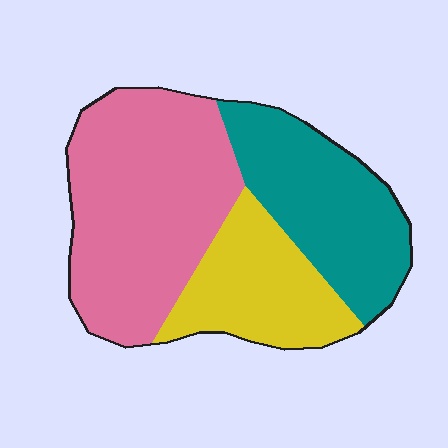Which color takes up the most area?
Pink, at roughly 45%.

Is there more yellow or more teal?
Teal.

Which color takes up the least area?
Yellow, at roughly 25%.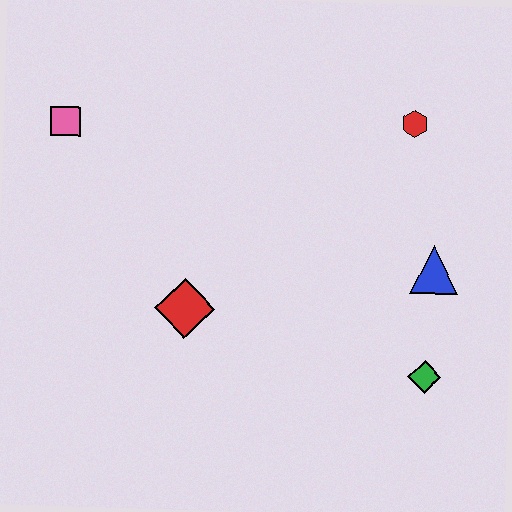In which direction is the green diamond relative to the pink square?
The green diamond is to the right of the pink square.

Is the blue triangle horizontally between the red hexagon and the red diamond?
No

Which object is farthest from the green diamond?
The pink square is farthest from the green diamond.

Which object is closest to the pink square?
The red diamond is closest to the pink square.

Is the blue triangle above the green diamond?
Yes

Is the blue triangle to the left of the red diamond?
No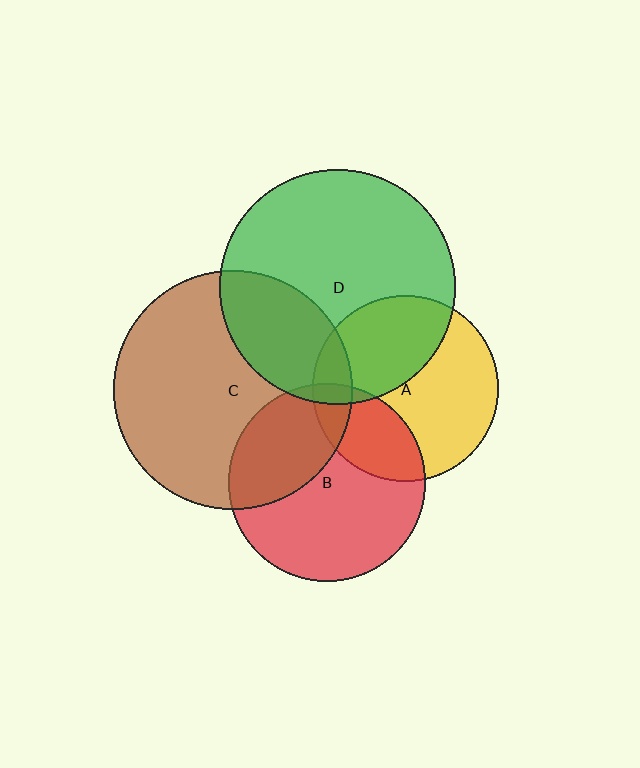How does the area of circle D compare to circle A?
Approximately 1.6 times.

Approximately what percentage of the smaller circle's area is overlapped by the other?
Approximately 5%.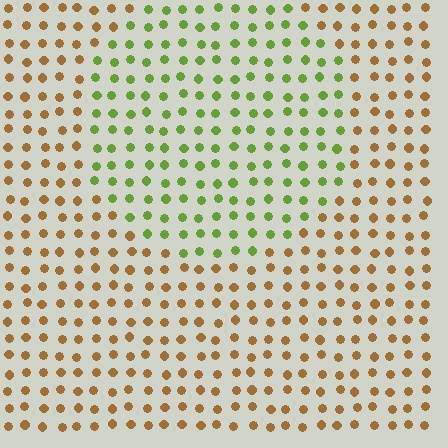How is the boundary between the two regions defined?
The boundary is defined purely by a slight shift in hue (about 61 degrees). Spacing, size, and orientation are identical on both sides.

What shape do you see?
I see a circle.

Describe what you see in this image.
The image is filled with small brown elements in a uniform arrangement. A circle-shaped region is visible where the elements are tinted to a slightly different hue, forming a subtle color boundary.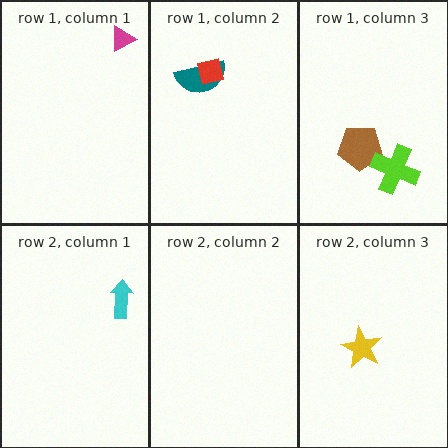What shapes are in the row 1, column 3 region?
The brown pentagon, the lime cross.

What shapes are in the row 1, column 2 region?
The teal semicircle, the red square.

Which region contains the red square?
The row 1, column 2 region.